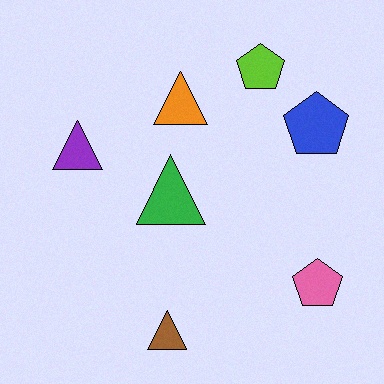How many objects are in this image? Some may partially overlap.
There are 7 objects.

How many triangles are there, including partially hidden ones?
There are 4 triangles.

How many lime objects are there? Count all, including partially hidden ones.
There is 1 lime object.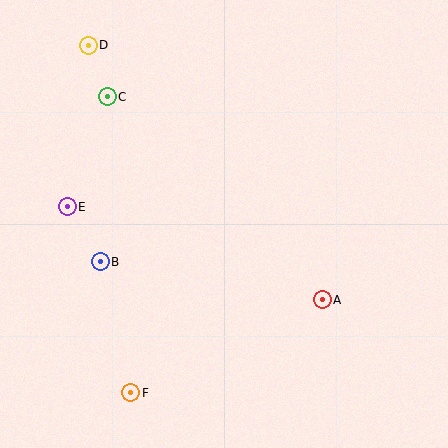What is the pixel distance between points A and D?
The distance between A and D is 346 pixels.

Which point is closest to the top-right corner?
Point A is closest to the top-right corner.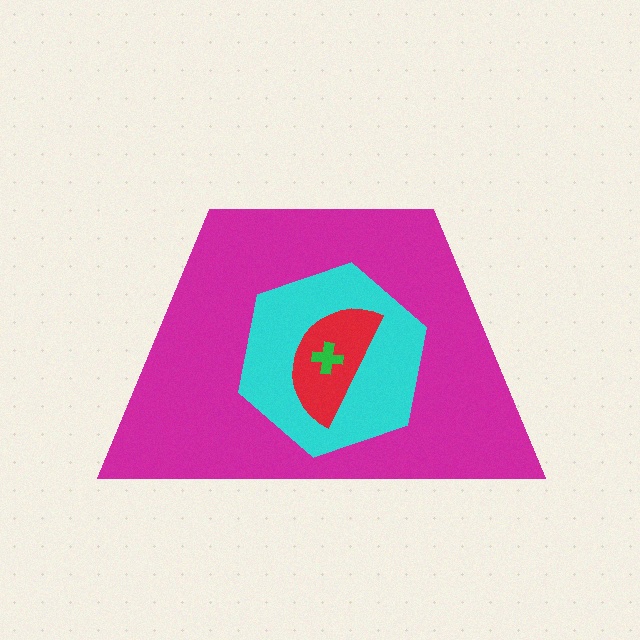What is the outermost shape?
The magenta trapezoid.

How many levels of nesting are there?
4.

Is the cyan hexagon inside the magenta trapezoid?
Yes.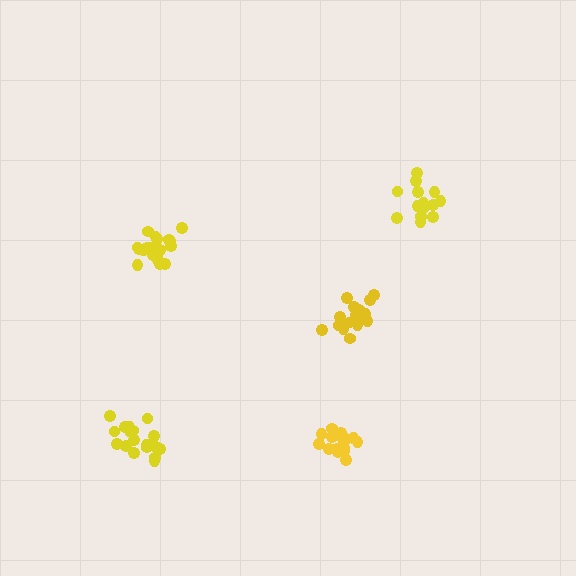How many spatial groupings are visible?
There are 5 spatial groupings.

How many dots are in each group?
Group 1: 18 dots, Group 2: 14 dots, Group 3: 17 dots, Group 4: 20 dots, Group 5: 19 dots (88 total).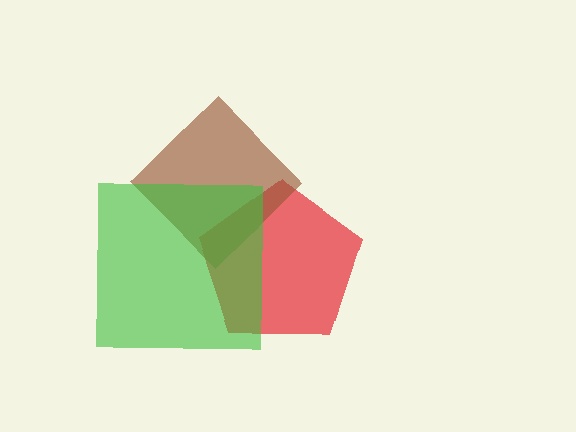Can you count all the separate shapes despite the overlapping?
Yes, there are 3 separate shapes.